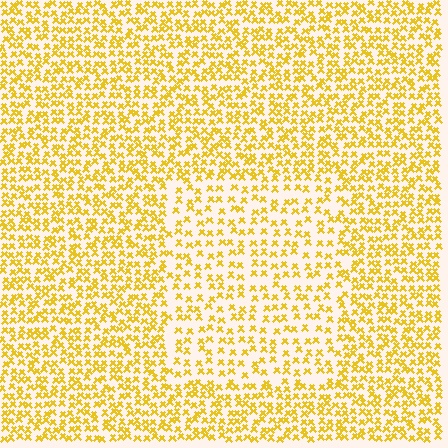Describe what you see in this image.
The image contains small yellow elements arranged at two different densities. A rectangle-shaped region is visible where the elements are less densely packed than the surrounding area.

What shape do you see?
I see a rectangle.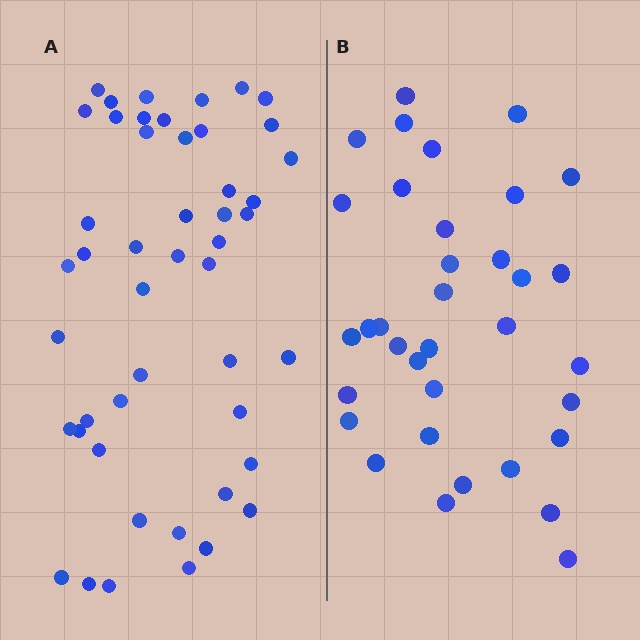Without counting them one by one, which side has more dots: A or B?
Region A (the left region) has more dots.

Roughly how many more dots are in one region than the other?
Region A has approximately 15 more dots than region B.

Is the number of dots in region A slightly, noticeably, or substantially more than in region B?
Region A has noticeably more, but not dramatically so. The ratio is roughly 1.4 to 1.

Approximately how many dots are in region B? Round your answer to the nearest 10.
About 40 dots. (The exact count is 35, which rounds to 40.)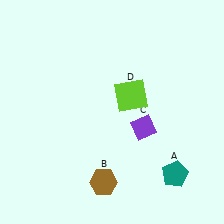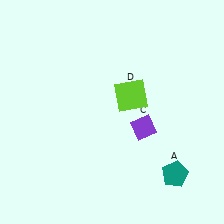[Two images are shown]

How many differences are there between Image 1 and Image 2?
There is 1 difference between the two images.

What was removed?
The brown hexagon (B) was removed in Image 2.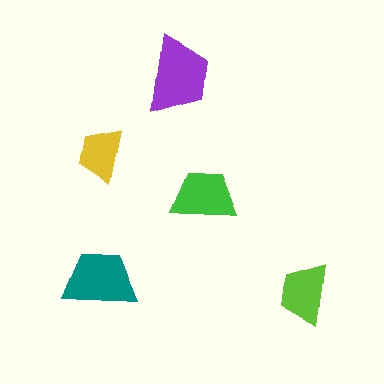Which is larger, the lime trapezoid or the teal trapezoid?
The teal one.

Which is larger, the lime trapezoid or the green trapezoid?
The green one.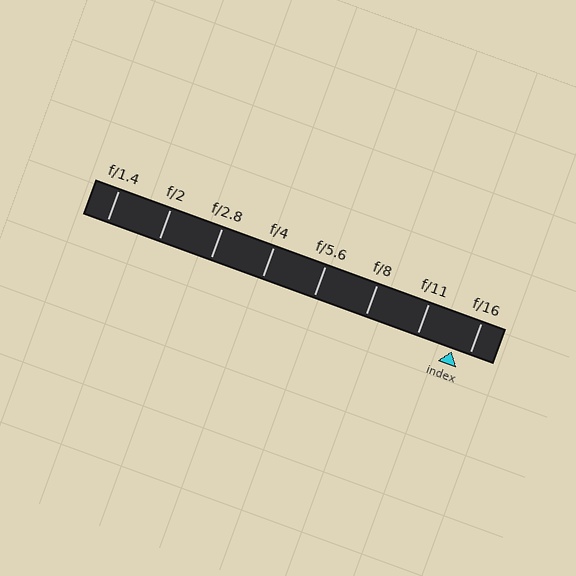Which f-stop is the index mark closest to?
The index mark is closest to f/16.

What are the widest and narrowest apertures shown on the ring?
The widest aperture shown is f/1.4 and the narrowest is f/16.